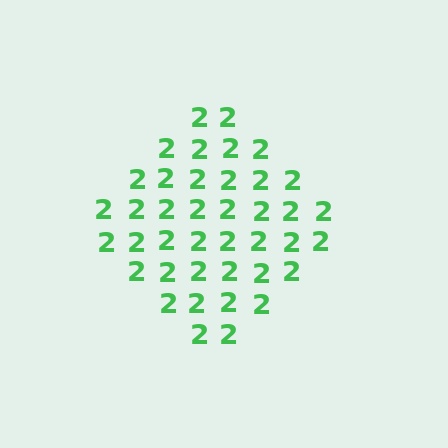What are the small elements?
The small elements are digit 2's.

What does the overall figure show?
The overall figure shows a diamond.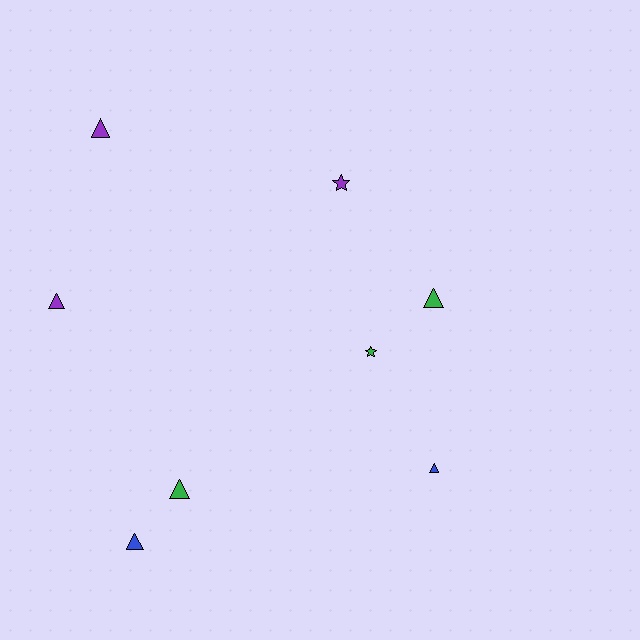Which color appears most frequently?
Green, with 3 objects.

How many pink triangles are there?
There are no pink triangles.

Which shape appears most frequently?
Triangle, with 6 objects.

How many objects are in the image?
There are 8 objects.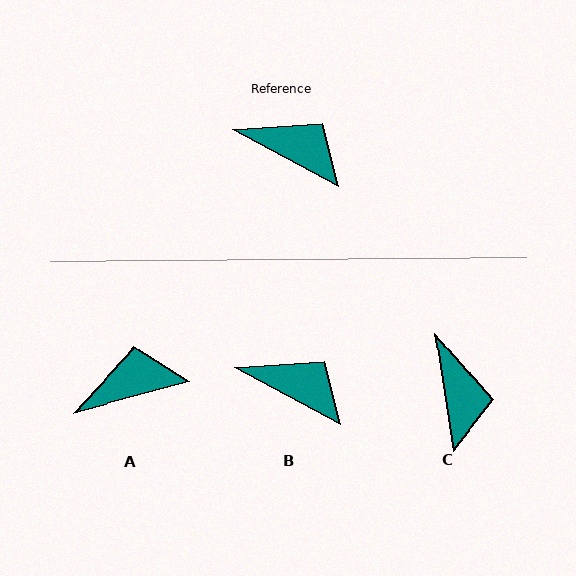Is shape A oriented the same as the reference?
No, it is off by about 44 degrees.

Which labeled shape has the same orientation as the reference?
B.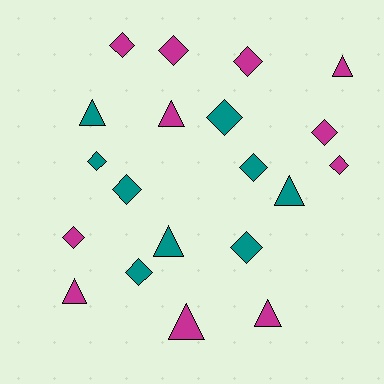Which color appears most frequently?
Magenta, with 11 objects.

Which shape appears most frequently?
Diamond, with 12 objects.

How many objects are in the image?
There are 20 objects.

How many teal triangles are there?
There are 3 teal triangles.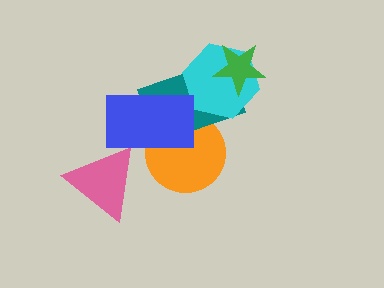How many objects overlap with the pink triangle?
1 object overlaps with the pink triangle.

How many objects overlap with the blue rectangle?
3 objects overlap with the blue rectangle.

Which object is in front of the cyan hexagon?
The green star is in front of the cyan hexagon.